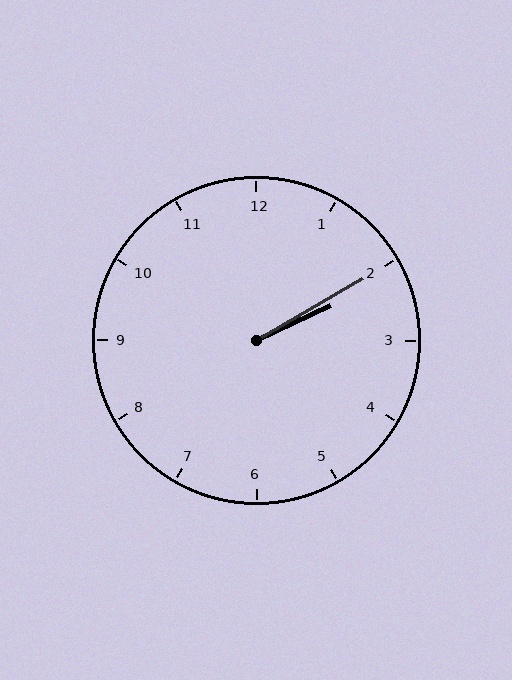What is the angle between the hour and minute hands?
Approximately 5 degrees.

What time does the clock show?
2:10.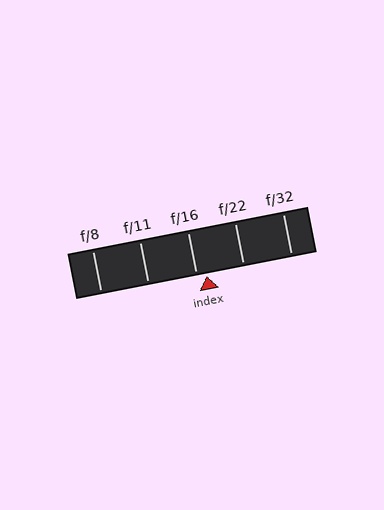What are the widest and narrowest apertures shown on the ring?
The widest aperture shown is f/8 and the narrowest is f/32.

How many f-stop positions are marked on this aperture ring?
There are 5 f-stop positions marked.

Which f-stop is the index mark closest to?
The index mark is closest to f/16.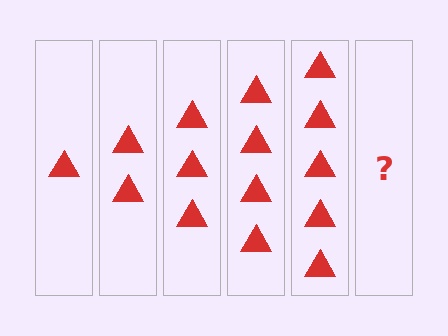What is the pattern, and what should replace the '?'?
The pattern is that each step adds one more triangle. The '?' should be 6 triangles.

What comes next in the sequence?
The next element should be 6 triangles.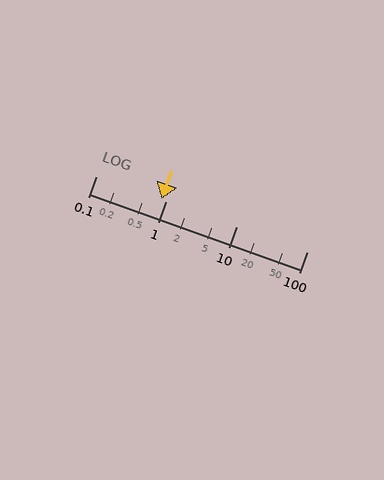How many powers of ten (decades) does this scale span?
The scale spans 3 decades, from 0.1 to 100.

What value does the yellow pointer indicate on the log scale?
The pointer indicates approximately 0.86.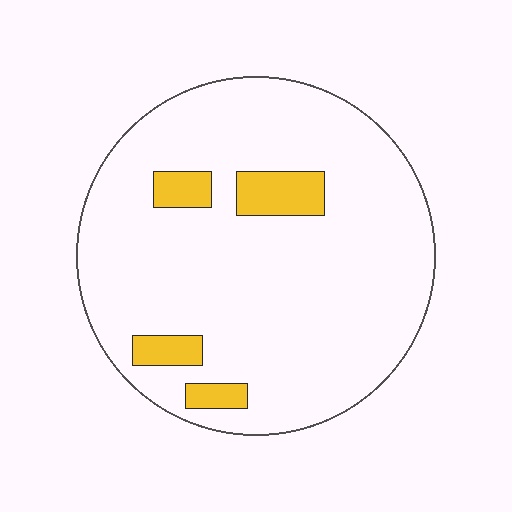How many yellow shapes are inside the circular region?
4.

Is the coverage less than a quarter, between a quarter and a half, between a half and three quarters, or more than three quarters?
Less than a quarter.